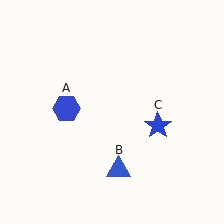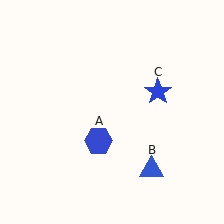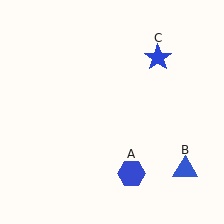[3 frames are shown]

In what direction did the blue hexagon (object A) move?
The blue hexagon (object A) moved down and to the right.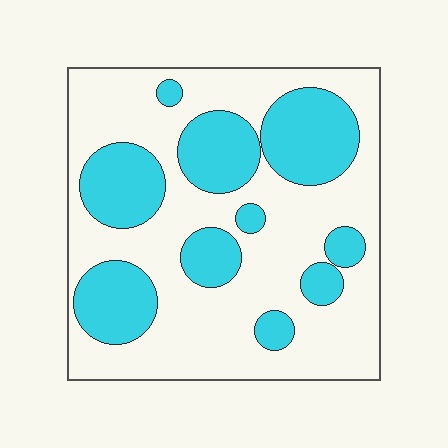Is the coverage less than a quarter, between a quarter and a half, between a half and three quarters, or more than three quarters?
Between a quarter and a half.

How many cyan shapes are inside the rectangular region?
10.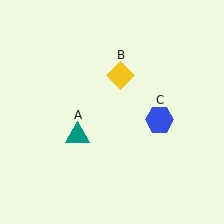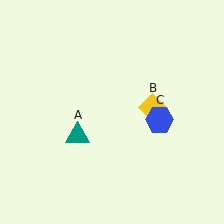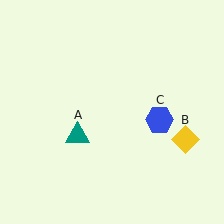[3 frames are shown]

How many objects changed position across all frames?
1 object changed position: yellow diamond (object B).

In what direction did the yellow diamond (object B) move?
The yellow diamond (object B) moved down and to the right.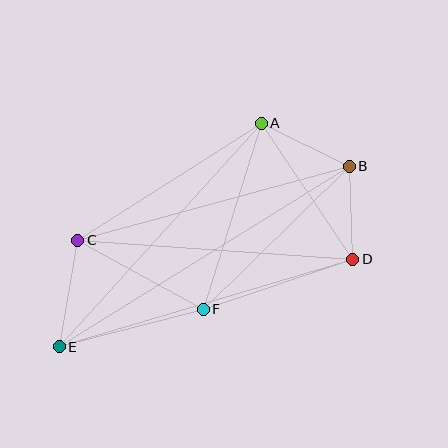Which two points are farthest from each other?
Points B and E are farthest from each other.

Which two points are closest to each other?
Points B and D are closest to each other.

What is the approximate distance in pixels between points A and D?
The distance between A and D is approximately 164 pixels.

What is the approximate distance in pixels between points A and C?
The distance between A and C is approximately 218 pixels.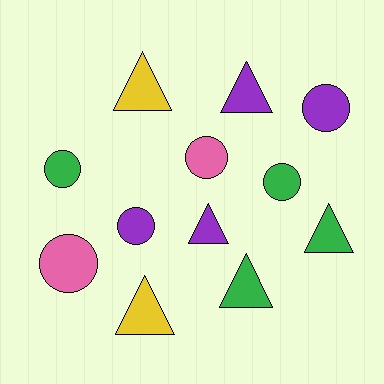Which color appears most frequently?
Purple, with 4 objects.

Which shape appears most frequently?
Circle, with 6 objects.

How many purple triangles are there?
There are 2 purple triangles.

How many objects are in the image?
There are 12 objects.